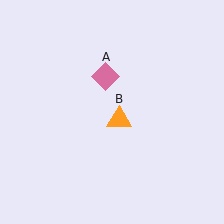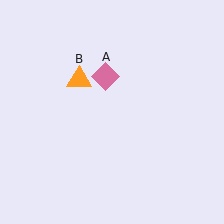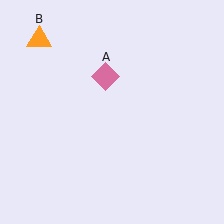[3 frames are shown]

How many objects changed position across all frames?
1 object changed position: orange triangle (object B).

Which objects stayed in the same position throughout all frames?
Pink diamond (object A) remained stationary.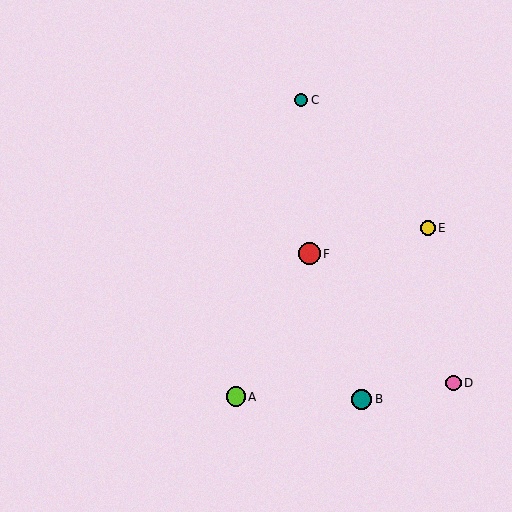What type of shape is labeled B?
Shape B is a teal circle.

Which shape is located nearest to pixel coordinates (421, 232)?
The yellow circle (labeled E) at (428, 228) is nearest to that location.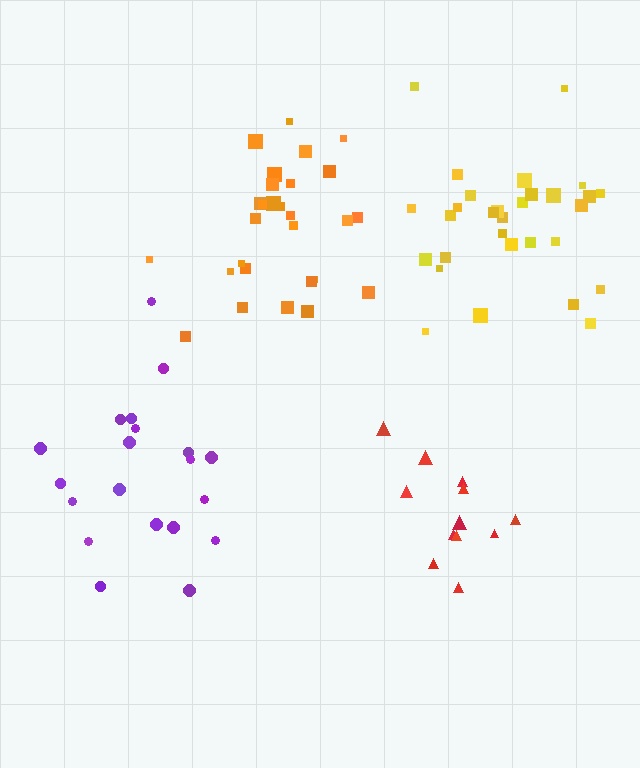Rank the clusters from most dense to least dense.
orange, yellow, purple, red.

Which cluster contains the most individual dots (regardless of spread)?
Yellow (30).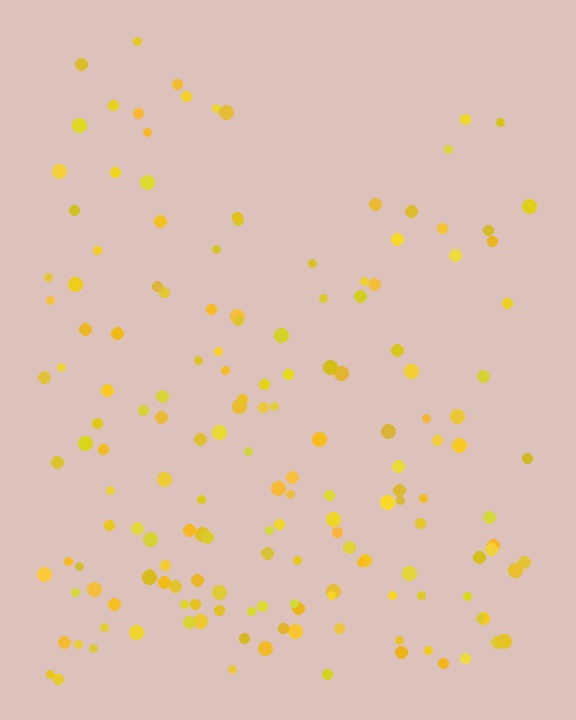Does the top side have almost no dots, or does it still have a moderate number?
Still a moderate number, just noticeably fewer than the bottom.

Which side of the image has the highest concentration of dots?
The bottom.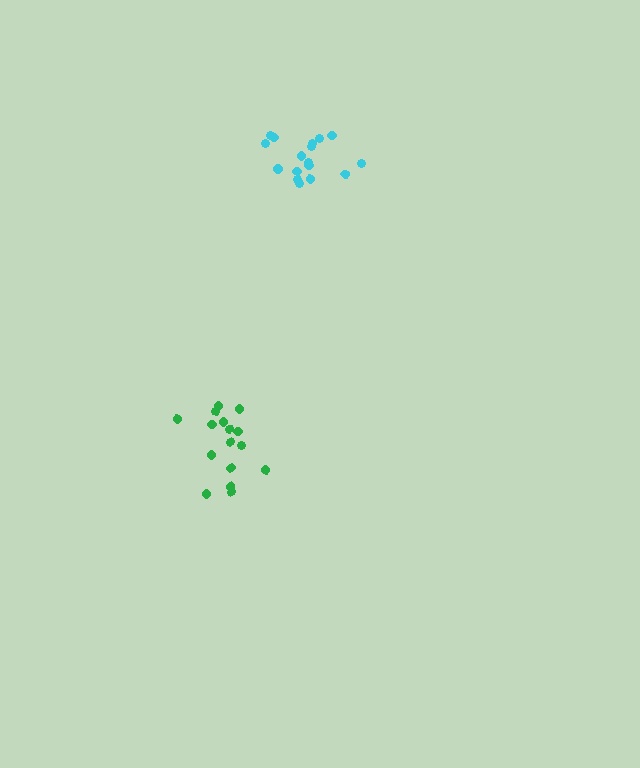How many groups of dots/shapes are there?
There are 2 groups.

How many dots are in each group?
Group 1: 16 dots, Group 2: 17 dots (33 total).